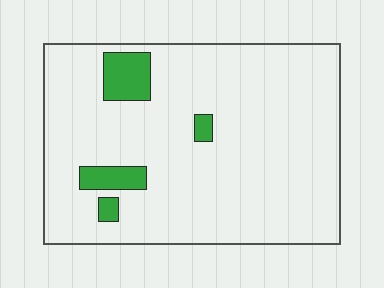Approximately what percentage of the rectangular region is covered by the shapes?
Approximately 10%.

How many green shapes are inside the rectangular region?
4.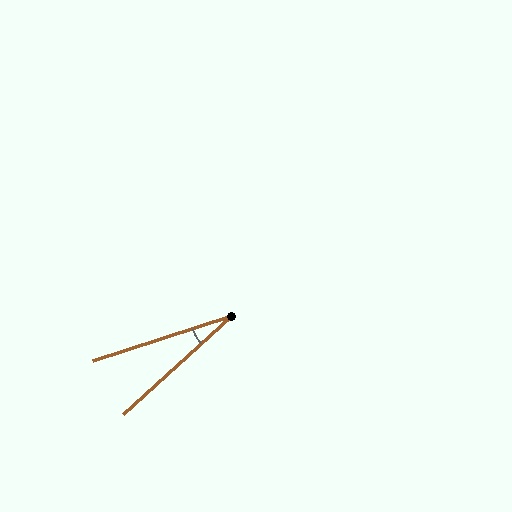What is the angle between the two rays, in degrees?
Approximately 24 degrees.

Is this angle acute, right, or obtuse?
It is acute.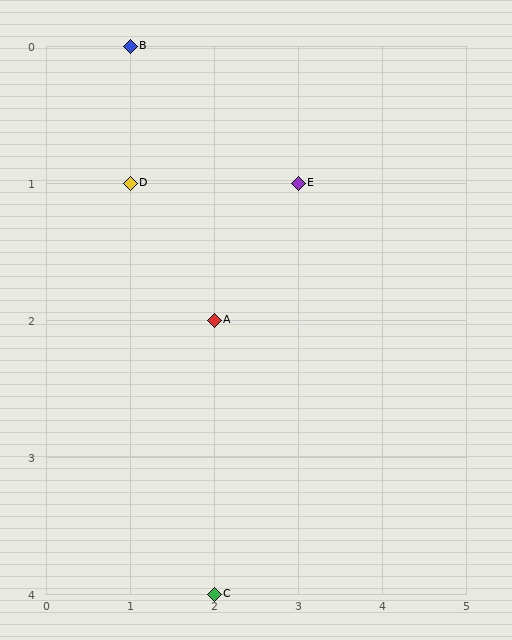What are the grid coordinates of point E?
Point E is at grid coordinates (3, 1).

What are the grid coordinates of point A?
Point A is at grid coordinates (2, 2).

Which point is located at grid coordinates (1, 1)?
Point D is at (1, 1).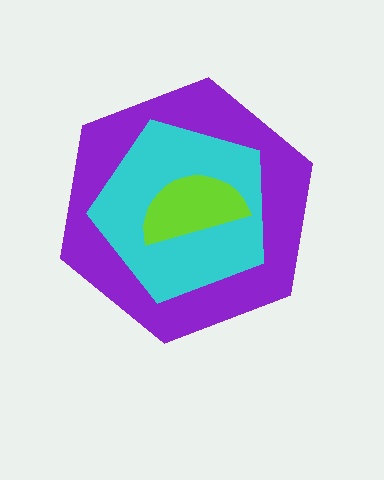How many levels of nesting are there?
3.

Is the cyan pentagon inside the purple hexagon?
Yes.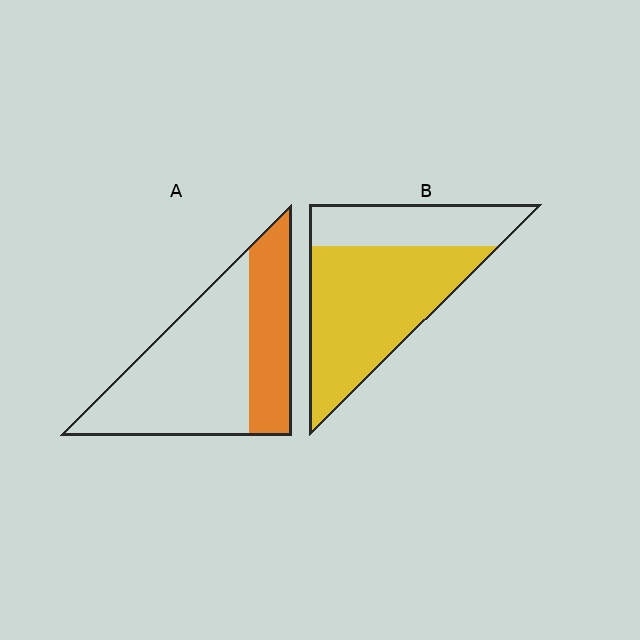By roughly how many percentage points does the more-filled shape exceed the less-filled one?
By roughly 35 percentage points (B over A).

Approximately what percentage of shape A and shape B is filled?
A is approximately 35% and B is approximately 65%.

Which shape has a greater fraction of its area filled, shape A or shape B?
Shape B.